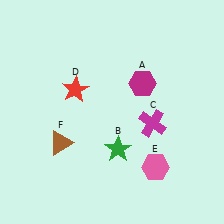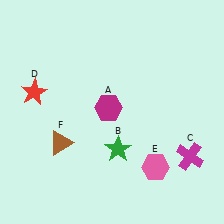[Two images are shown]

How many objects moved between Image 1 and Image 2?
3 objects moved between the two images.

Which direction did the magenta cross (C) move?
The magenta cross (C) moved right.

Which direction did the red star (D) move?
The red star (D) moved left.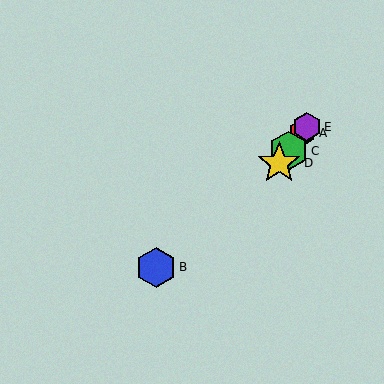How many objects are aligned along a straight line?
4 objects (A, C, D, E) are aligned along a straight line.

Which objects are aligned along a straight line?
Objects A, C, D, E are aligned along a straight line.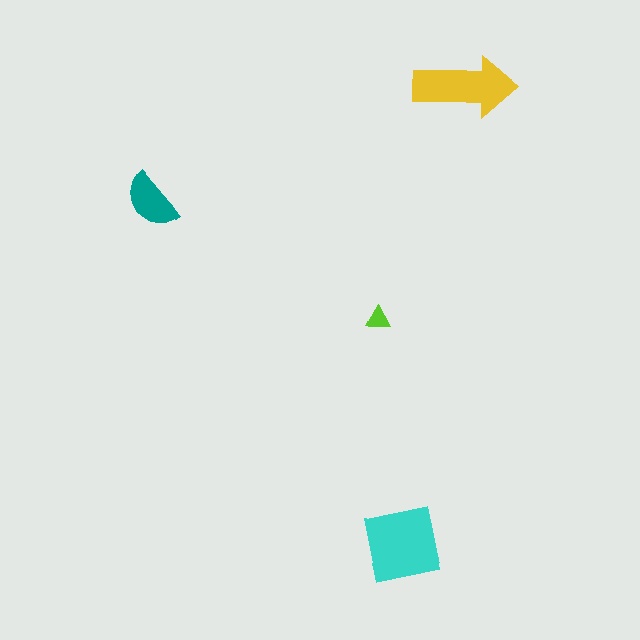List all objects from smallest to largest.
The lime triangle, the teal semicircle, the yellow arrow, the cyan square.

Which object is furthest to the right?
The yellow arrow is rightmost.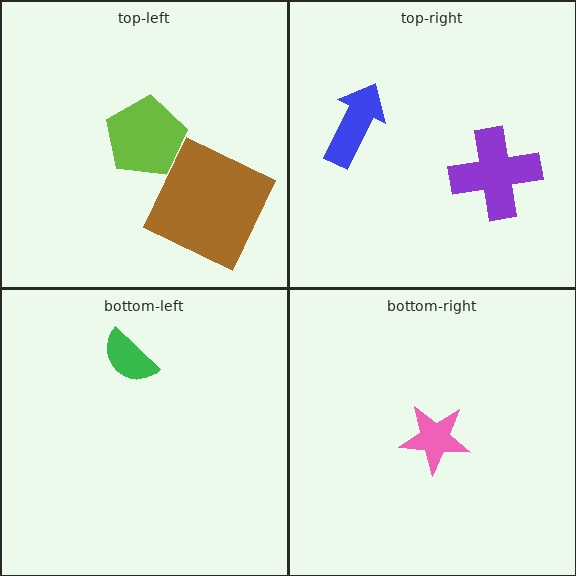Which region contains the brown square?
The top-left region.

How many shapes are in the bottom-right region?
1.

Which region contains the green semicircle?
The bottom-left region.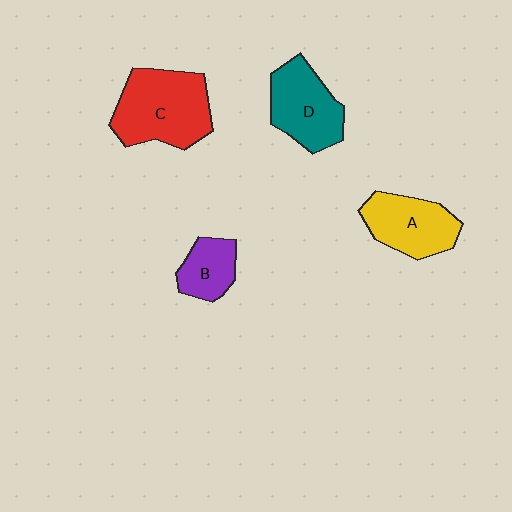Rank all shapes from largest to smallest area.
From largest to smallest: C (red), D (teal), A (yellow), B (purple).